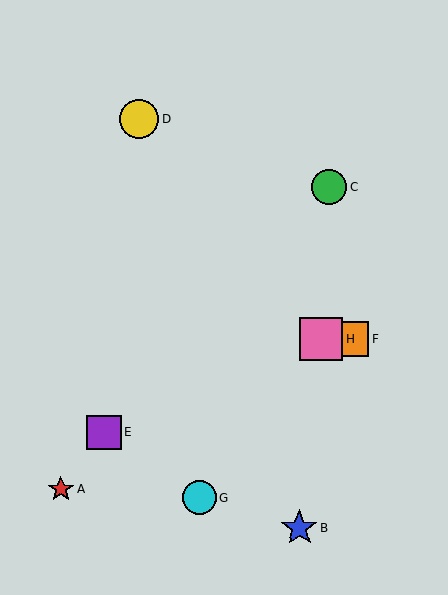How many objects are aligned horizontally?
2 objects (F, H) are aligned horizontally.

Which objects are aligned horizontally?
Objects F, H are aligned horizontally.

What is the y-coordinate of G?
Object G is at y≈498.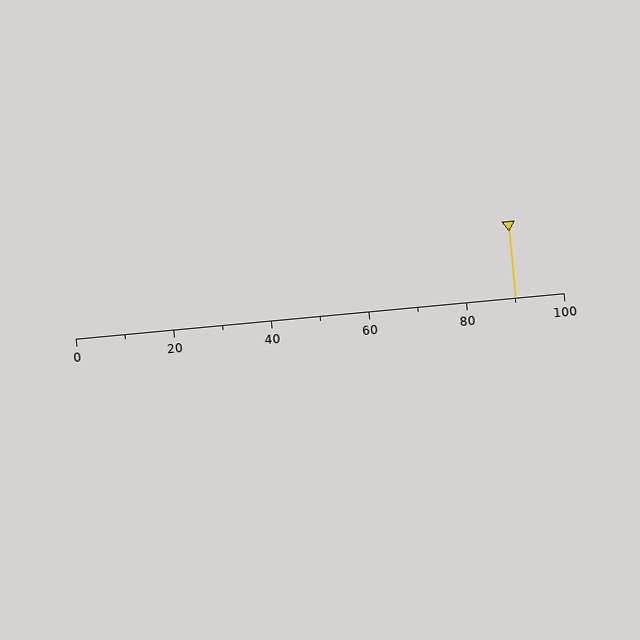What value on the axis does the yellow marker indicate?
The marker indicates approximately 90.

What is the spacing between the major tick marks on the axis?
The major ticks are spaced 20 apart.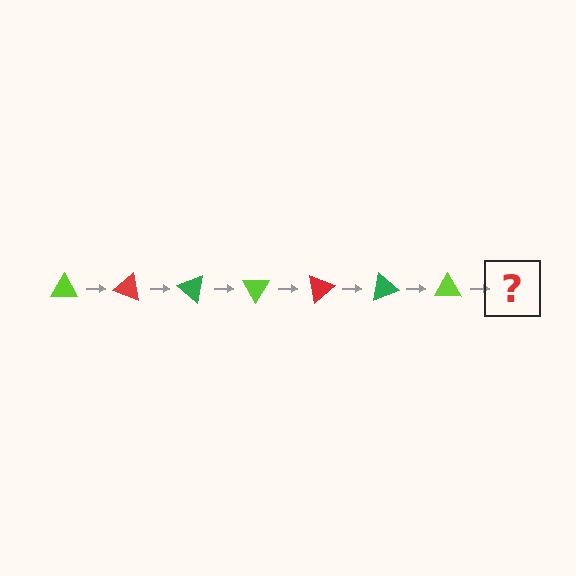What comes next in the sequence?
The next element should be a red triangle, rotated 140 degrees from the start.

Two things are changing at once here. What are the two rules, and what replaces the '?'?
The two rules are that it rotates 20 degrees each step and the color cycles through lime, red, and green. The '?' should be a red triangle, rotated 140 degrees from the start.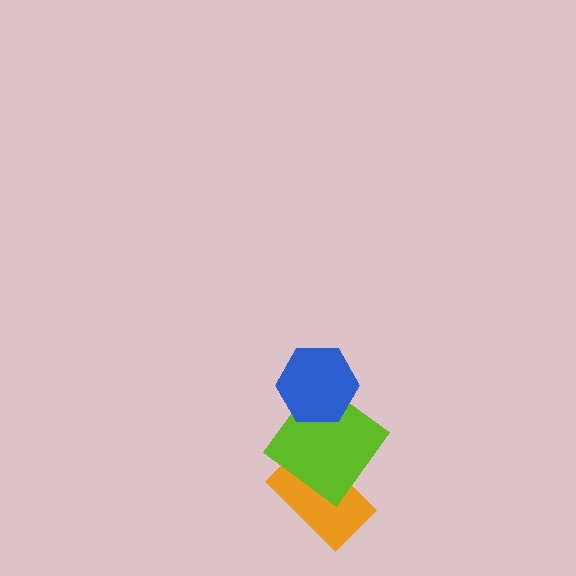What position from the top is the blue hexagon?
The blue hexagon is 1st from the top.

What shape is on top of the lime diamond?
The blue hexagon is on top of the lime diamond.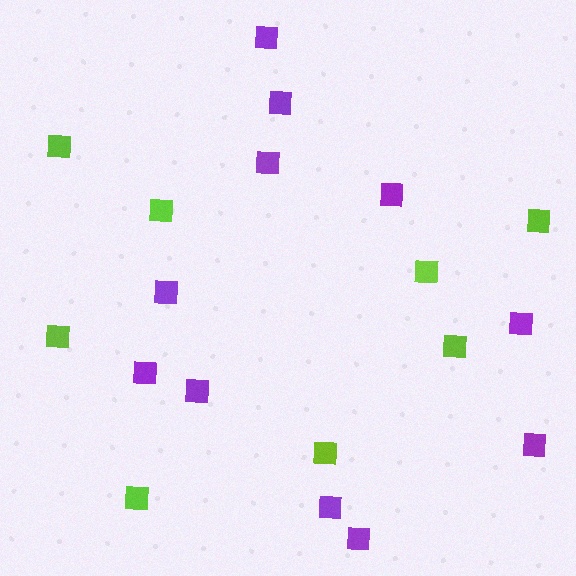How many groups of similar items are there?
There are 2 groups: one group of purple squares (11) and one group of lime squares (8).